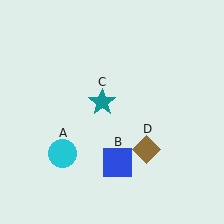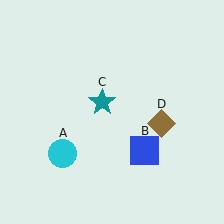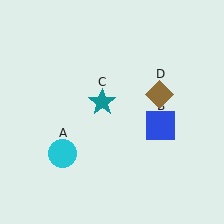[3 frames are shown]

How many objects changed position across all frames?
2 objects changed position: blue square (object B), brown diamond (object D).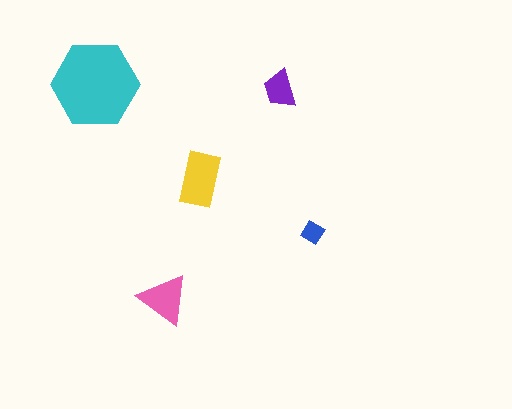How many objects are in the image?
There are 5 objects in the image.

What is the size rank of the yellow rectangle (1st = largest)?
2nd.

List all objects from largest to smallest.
The cyan hexagon, the yellow rectangle, the pink triangle, the purple trapezoid, the blue diamond.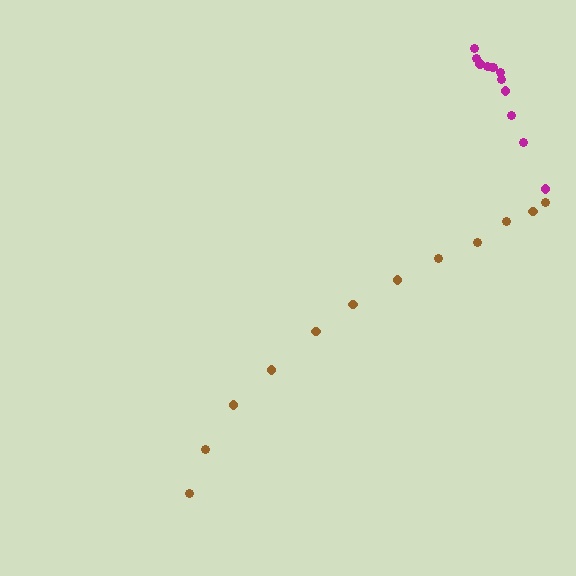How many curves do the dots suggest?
There are 2 distinct paths.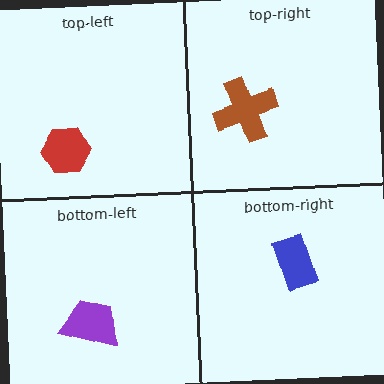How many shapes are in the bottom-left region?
1.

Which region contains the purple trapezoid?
The bottom-left region.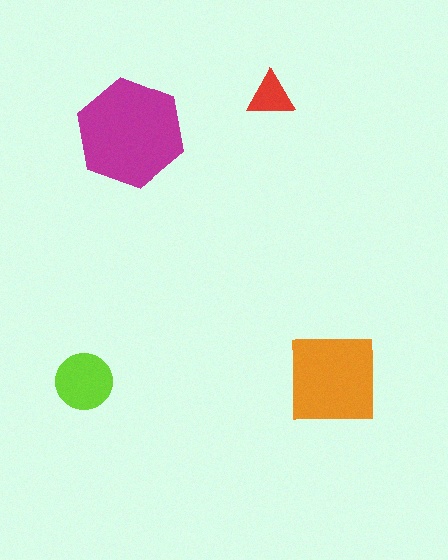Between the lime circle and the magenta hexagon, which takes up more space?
The magenta hexagon.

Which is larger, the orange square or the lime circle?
The orange square.